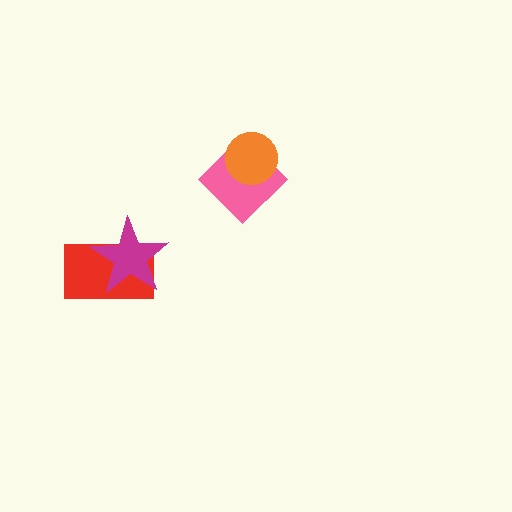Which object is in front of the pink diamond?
The orange circle is in front of the pink diamond.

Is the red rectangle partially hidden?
Yes, it is partially covered by another shape.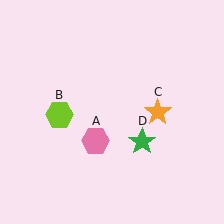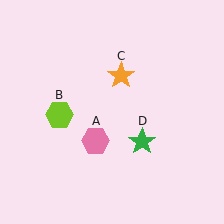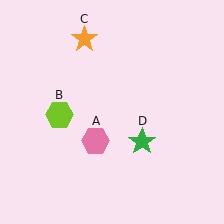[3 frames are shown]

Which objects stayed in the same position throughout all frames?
Pink hexagon (object A) and lime hexagon (object B) and green star (object D) remained stationary.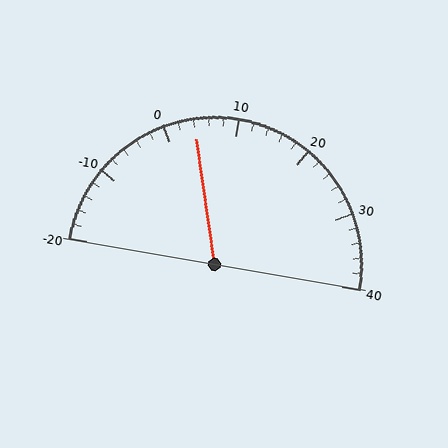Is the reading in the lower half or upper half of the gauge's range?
The reading is in the lower half of the range (-20 to 40).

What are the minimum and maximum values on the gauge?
The gauge ranges from -20 to 40.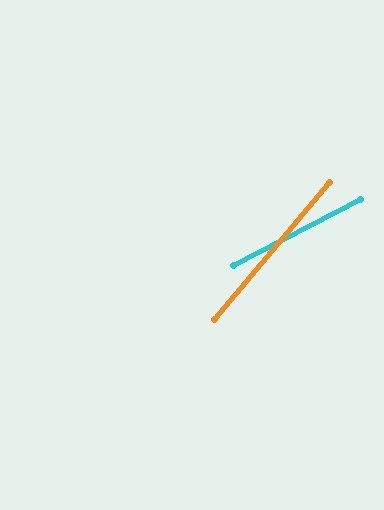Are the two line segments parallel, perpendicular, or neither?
Neither parallel nor perpendicular — they differ by about 22°.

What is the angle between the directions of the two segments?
Approximately 22 degrees.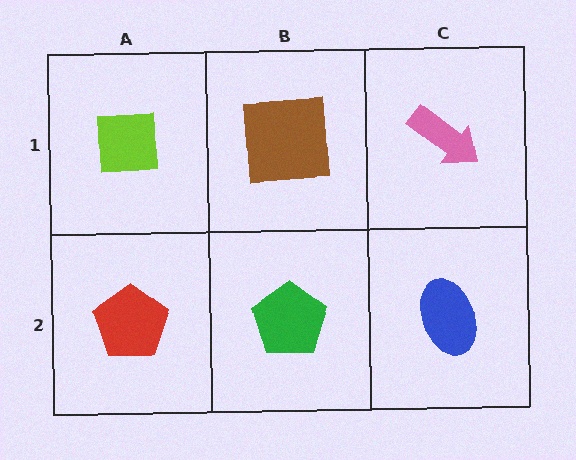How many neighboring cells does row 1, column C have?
2.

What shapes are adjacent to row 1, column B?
A green pentagon (row 2, column B), a lime square (row 1, column A), a pink arrow (row 1, column C).